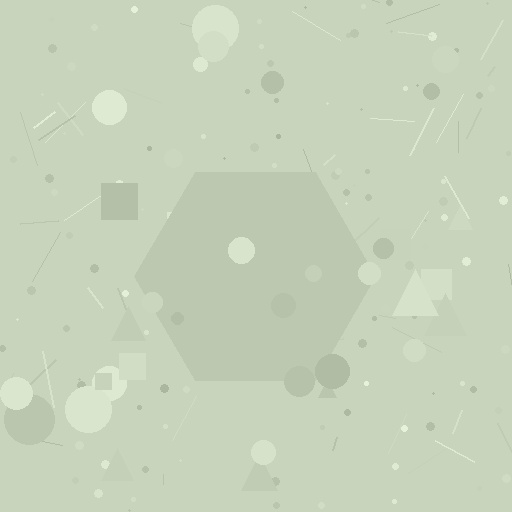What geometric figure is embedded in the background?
A hexagon is embedded in the background.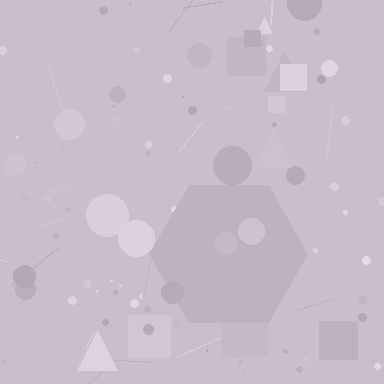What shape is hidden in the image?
A hexagon is hidden in the image.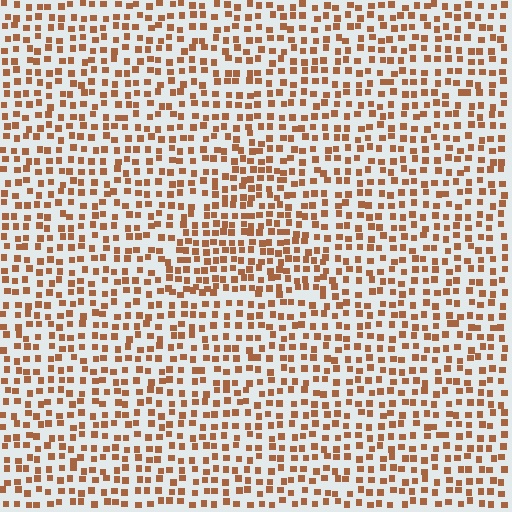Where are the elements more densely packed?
The elements are more densely packed inside the triangle boundary.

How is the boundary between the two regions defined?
The boundary is defined by a change in element density (approximately 1.5x ratio). All elements are the same color, size, and shape.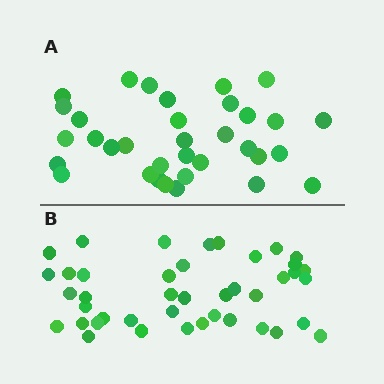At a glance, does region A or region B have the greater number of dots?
Region B (the bottom region) has more dots.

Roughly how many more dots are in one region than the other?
Region B has roughly 8 or so more dots than region A.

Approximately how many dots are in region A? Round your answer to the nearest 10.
About 30 dots. (The exact count is 34, which rounds to 30.)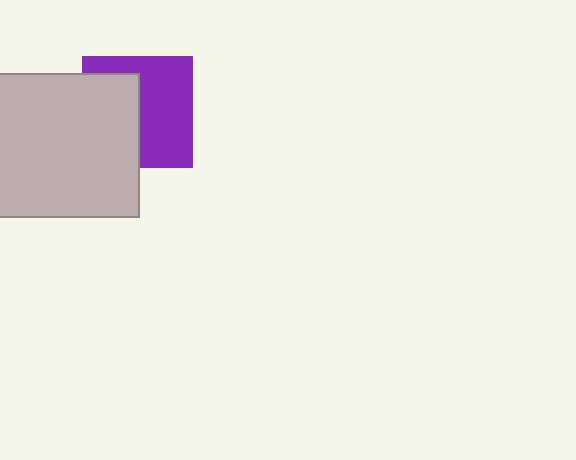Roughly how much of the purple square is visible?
About half of it is visible (roughly 57%).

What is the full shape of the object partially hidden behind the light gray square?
The partially hidden object is a purple square.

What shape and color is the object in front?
The object in front is a light gray square.